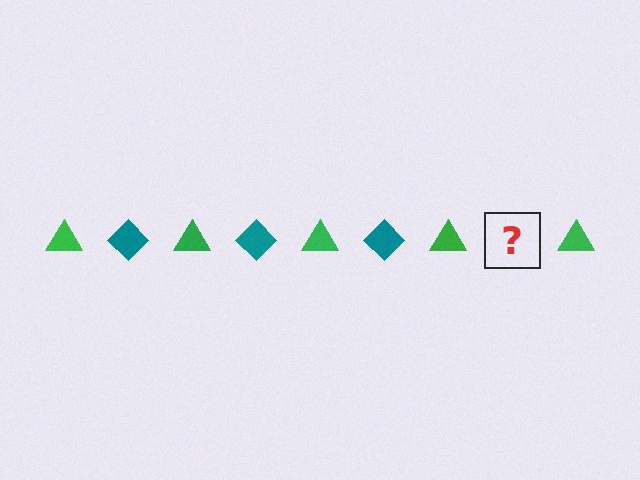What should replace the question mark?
The question mark should be replaced with a teal diamond.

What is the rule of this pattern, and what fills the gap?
The rule is that the pattern alternates between green triangle and teal diamond. The gap should be filled with a teal diamond.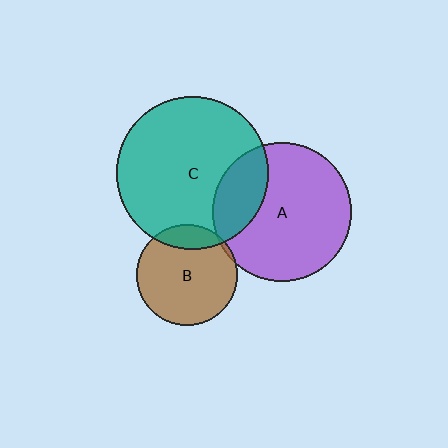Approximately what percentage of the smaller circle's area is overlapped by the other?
Approximately 15%.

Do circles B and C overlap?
Yes.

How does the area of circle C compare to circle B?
Approximately 2.3 times.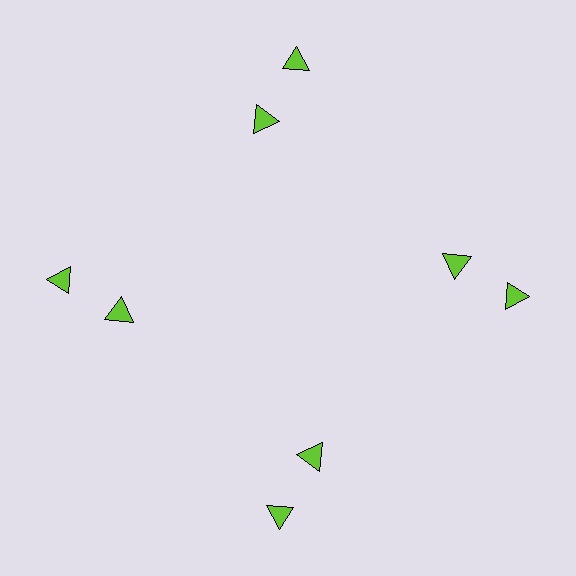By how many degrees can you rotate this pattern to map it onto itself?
The pattern maps onto itself every 90 degrees of rotation.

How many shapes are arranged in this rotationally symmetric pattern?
There are 8 shapes, arranged in 4 groups of 2.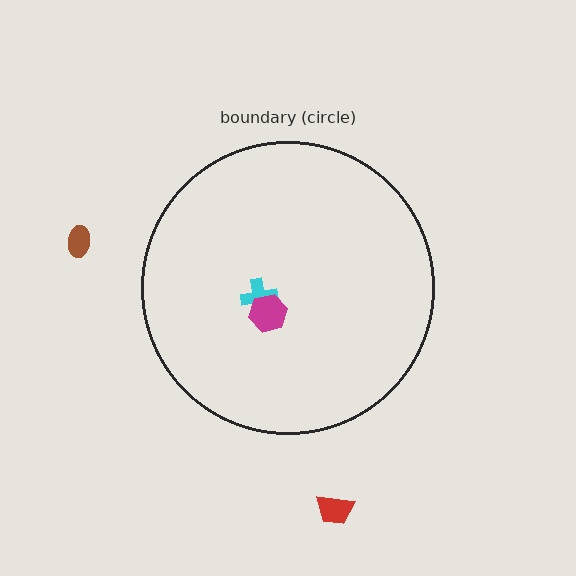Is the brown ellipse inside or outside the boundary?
Outside.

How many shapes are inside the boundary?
2 inside, 2 outside.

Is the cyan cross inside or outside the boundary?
Inside.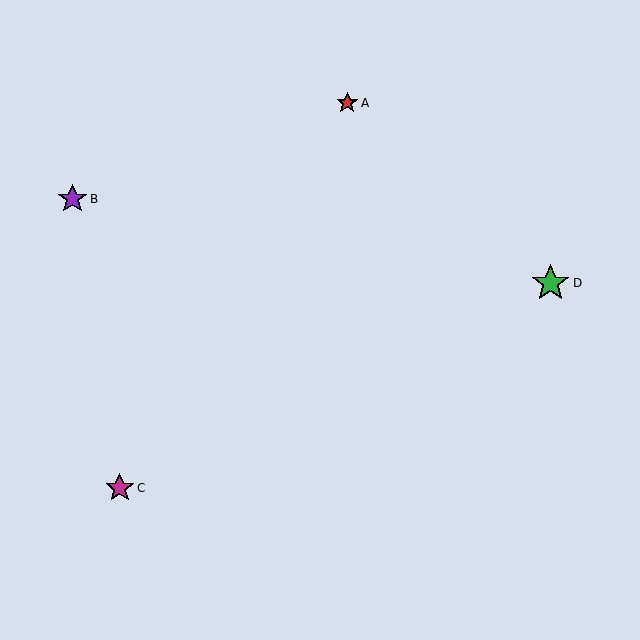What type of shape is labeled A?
Shape A is a red star.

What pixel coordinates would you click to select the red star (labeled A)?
Click at (347, 103) to select the red star A.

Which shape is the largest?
The green star (labeled D) is the largest.